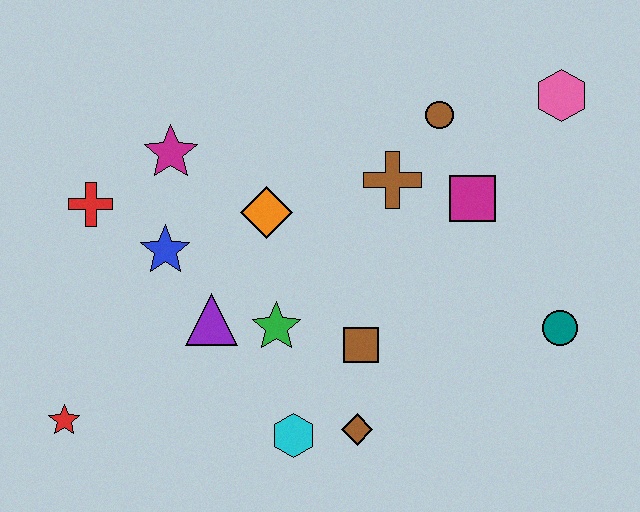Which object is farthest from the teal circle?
The red star is farthest from the teal circle.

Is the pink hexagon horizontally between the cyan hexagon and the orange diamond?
No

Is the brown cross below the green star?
No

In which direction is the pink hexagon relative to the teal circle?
The pink hexagon is above the teal circle.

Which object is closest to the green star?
The purple triangle is closest to the green star.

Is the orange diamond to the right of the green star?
No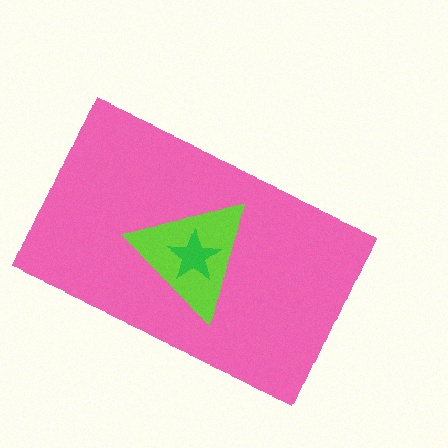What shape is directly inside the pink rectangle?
The lime triangle.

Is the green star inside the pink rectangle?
Yes.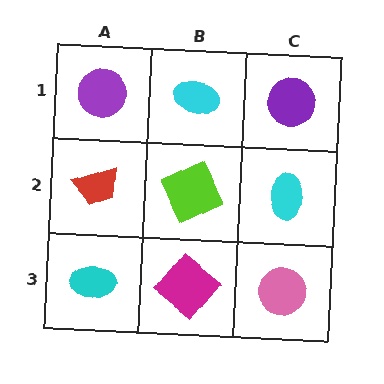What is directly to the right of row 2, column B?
A cyan ellipse.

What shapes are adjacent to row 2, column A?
A purple circle (row 1, column A), a cyan ellipse (row 3, column A), a lime square (row 2, column B).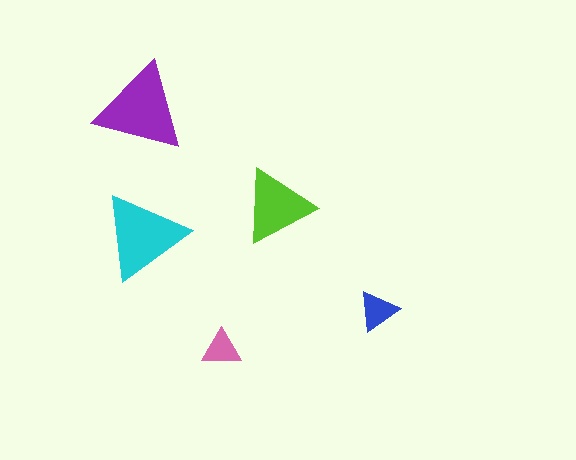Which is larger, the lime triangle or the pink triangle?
The lime one.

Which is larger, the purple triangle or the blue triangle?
The purple one.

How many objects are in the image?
There are 5 objects in the image.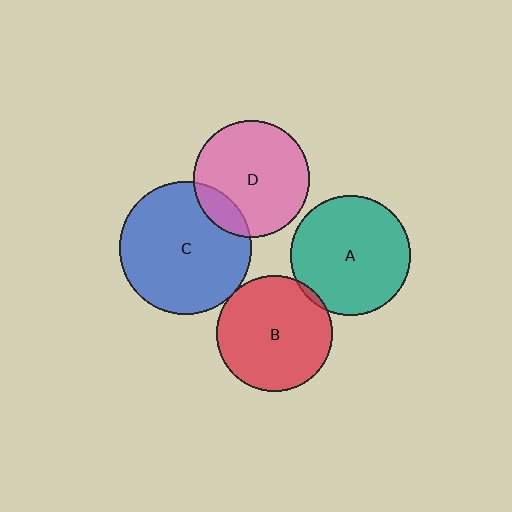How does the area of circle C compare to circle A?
Approximately 1.2 times.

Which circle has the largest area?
Circle C (blue).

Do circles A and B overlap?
Yes.